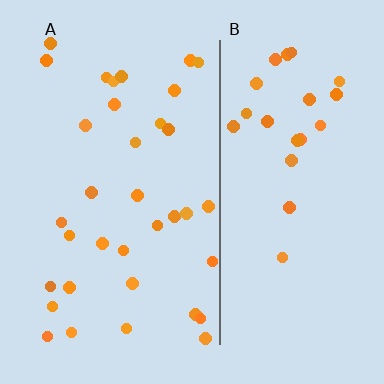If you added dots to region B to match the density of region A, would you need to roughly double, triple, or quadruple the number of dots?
Approximately double.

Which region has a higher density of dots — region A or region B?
A (the left).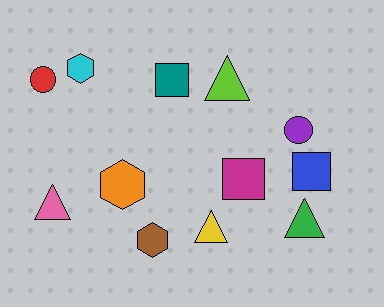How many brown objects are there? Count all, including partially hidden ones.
There is 1 brown object.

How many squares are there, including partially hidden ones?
There are 3 squares.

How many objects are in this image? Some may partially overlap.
There are 12 objects.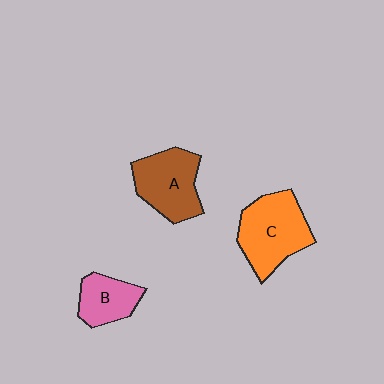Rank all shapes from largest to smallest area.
From largest to smallest: C (orange), A (brown), B (pink).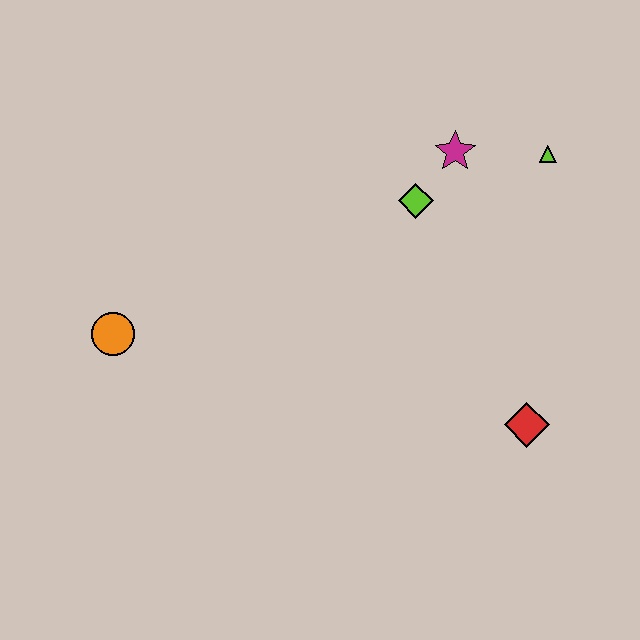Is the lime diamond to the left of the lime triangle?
Yes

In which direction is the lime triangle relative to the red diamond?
The lime triangle is above the red diamond.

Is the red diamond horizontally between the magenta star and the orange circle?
No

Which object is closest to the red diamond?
The lime diamond is closest to the red diamond.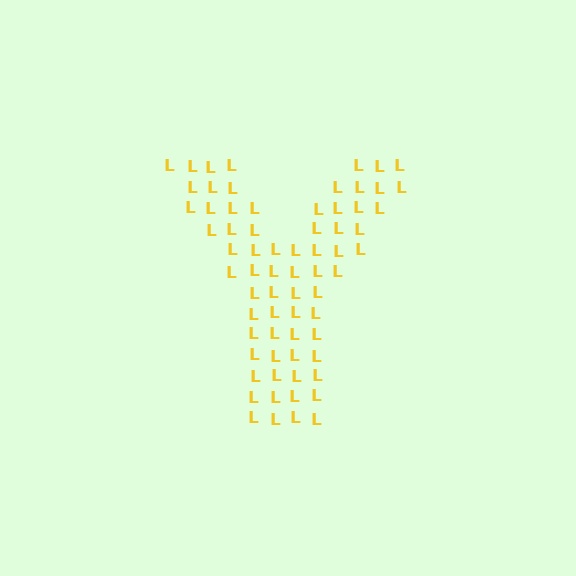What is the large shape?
The large shape is the letter Y.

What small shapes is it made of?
It is made of small letter L's.